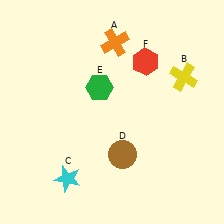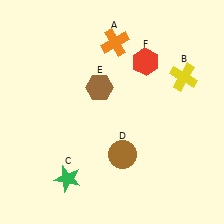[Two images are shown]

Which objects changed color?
C changed from cyan to green. E changed from green to brown.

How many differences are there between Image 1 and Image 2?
There are 2 differences between the two images.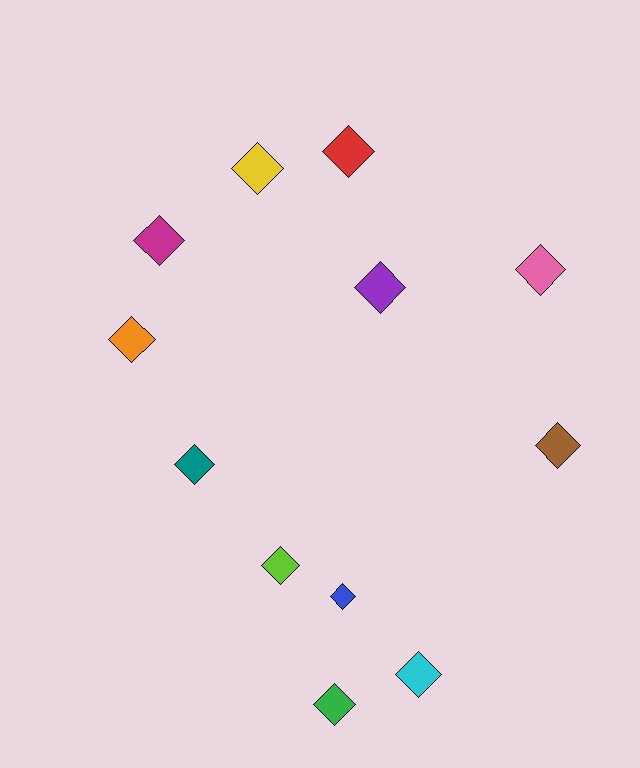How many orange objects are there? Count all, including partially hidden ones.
There is 1 orange object.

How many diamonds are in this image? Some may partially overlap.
There are 12 diamonds.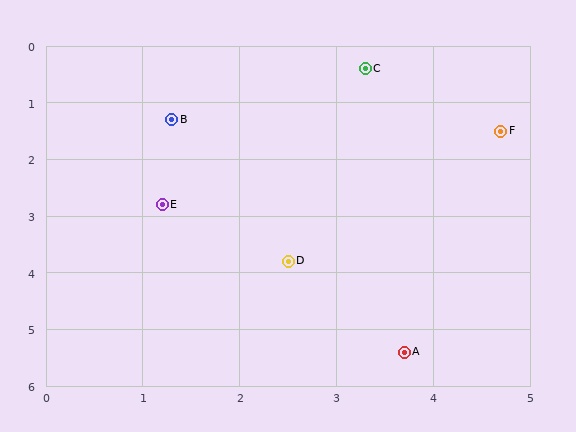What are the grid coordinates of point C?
Point C is at approximately (3.3, 0.4).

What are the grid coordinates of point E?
Point E is at approximately (1.2, 2.8).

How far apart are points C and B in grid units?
Points C and B are about 2.2 grid units apart.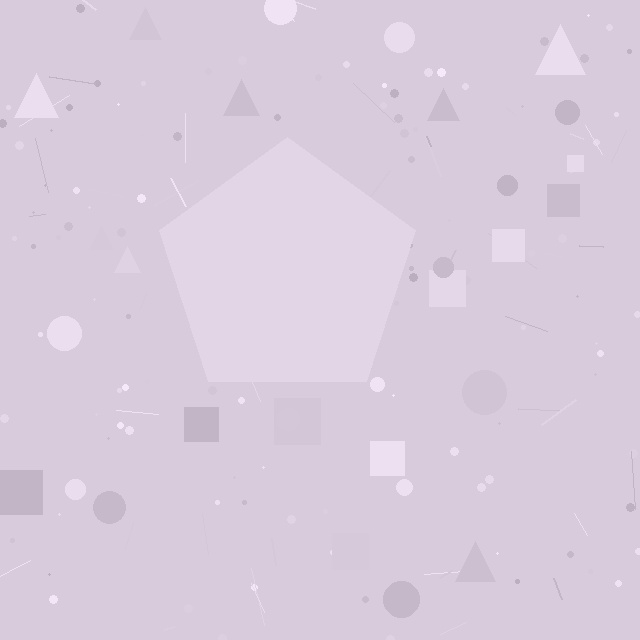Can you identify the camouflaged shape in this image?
The camouflaged shape is a pentagon.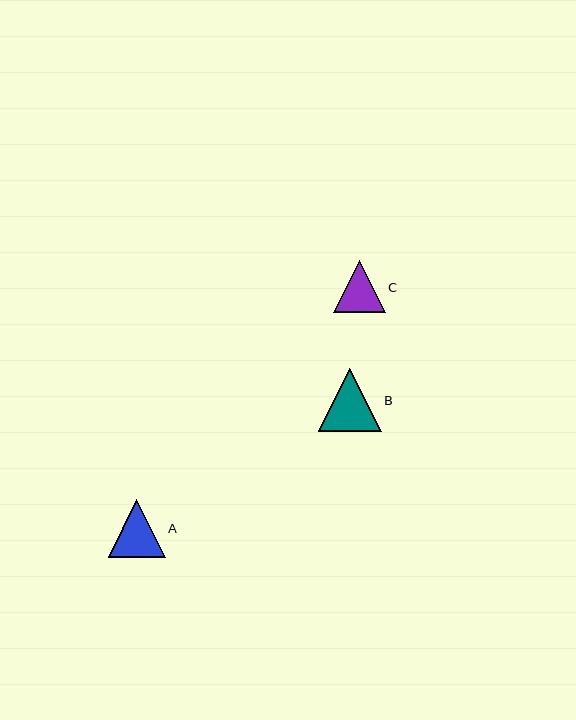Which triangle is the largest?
Triangle B is the largest with a size of approximately 63 pixels.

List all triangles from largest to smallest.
From largest to smallest: B, A, C.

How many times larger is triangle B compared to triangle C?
Triangle B is approximately 1.2 times the size of triangle C.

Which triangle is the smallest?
Triangle C is the smallest with a size of approximately 52 pixels.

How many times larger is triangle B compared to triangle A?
Triangle B is approximately 1.1 times the size of triangle A.